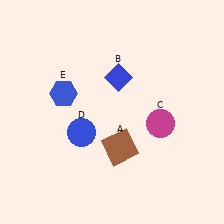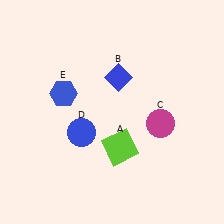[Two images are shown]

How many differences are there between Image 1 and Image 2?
There is 1 difference between the two images.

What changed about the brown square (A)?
In Image 1, A is brown. In Image 2, it changed to lime.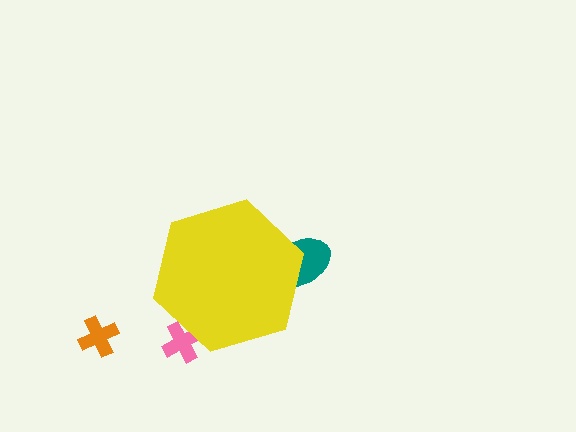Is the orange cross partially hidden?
No, the orange cross is fully visible.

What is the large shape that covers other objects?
A yellow hexagon.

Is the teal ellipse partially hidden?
Yes, the teal ellipse is partially hidden behind the yellow hexagon.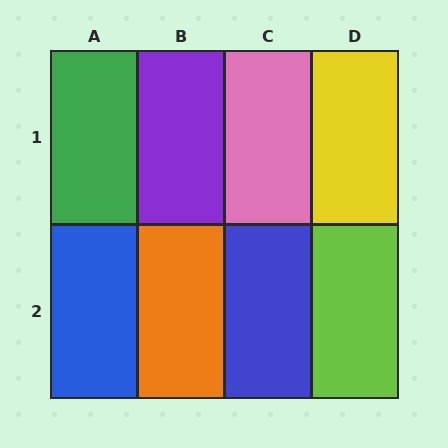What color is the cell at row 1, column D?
Yellow.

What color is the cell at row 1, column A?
Green.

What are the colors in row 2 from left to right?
Blue, orange, blue, lime.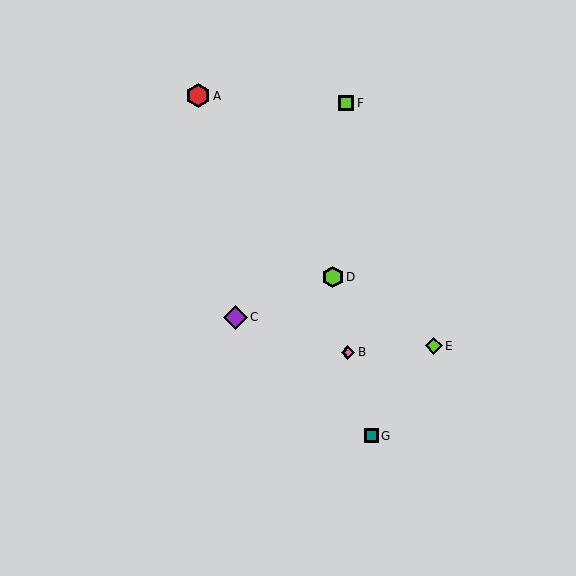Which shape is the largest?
The red hexagon (labeled A) is the largest.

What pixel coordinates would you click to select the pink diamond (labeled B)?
Click at (348, 352) to select the pink diamond B.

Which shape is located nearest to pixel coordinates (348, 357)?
The pink diamond (labeled B) at (348, 352) is nearest to that location.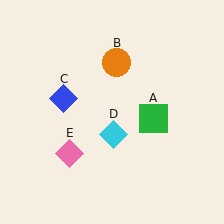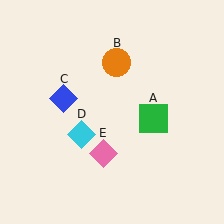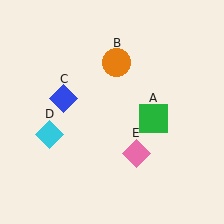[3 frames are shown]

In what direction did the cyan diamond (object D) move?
The cyan diamond (object D) moved left.